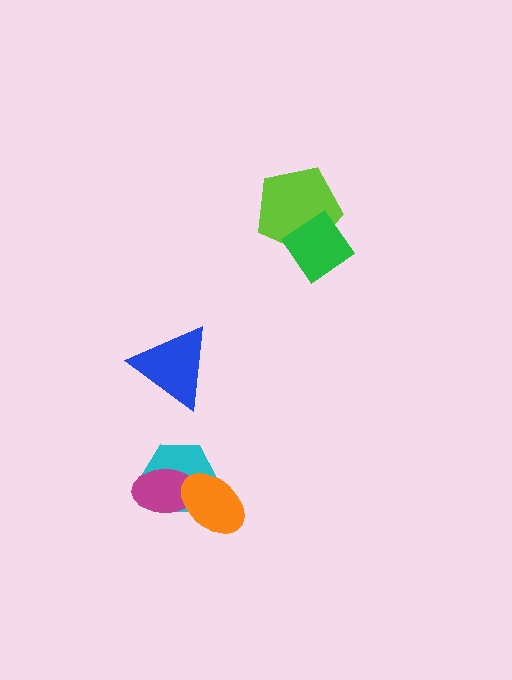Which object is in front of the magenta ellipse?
The orange ellipse is in front of the magenta ellipse.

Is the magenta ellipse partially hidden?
Yes, it is partially covered by another shape.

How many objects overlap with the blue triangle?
0 objects overlap with the blue triangle.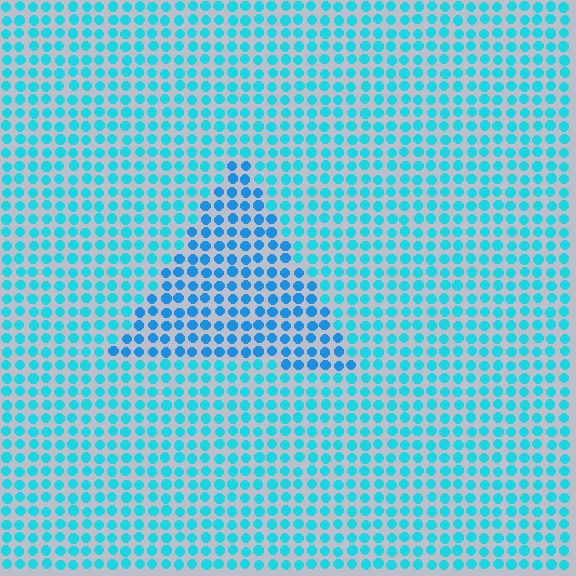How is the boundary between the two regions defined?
The boundary is defined purely by a slight shift in hue (about 21 degrees). Spacing, size, and orientation are identical on both sides.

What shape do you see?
I see a triangle.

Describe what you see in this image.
The image is filled with small cyan elements in a uniform arrangement. A triangle-shaped region is visible where the elements are tinted to a slightly different hue, forming a subtle color boundary.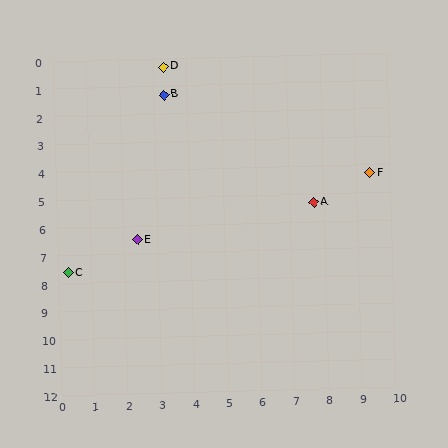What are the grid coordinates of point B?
Point B is at approximately (3.3, 1.3).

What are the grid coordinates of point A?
Point A is at approximately (7.7, 5.3).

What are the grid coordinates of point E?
Point E is at approximately (2.4, 6.5).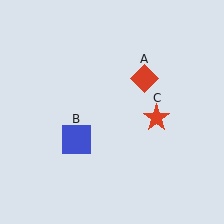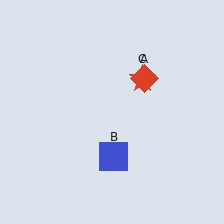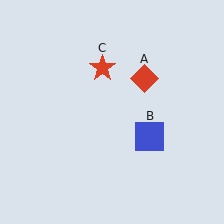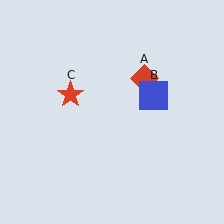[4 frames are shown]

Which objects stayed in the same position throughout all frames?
Red diamond (object A) remained stationary.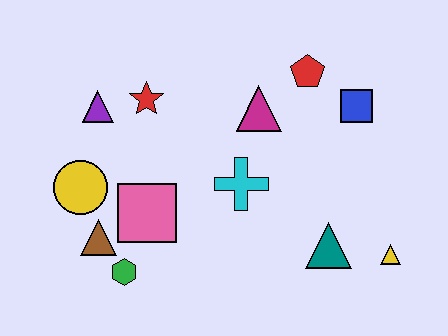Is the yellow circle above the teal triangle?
Yes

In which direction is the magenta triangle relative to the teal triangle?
The magenta triangle is above the teal triangle.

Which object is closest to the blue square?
The red pentagon is closest to the blue square.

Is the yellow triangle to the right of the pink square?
Yes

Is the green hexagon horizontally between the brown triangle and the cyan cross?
Yes